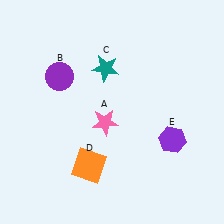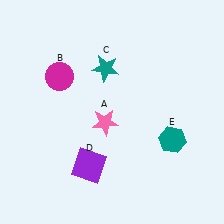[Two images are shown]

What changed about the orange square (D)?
In Image 1, D is orange. In Image 2, it changed to purple.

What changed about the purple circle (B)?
In Image 1, B is purple. In Image 2, it changed to magenta.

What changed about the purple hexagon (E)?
In Image 1, E is purple. In Image 2, it changed to teal.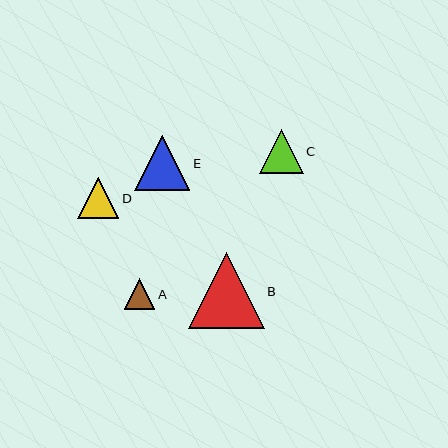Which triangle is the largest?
Triangle B is the largest with a size of approximately 76 pixels.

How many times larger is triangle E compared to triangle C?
Triangle E is approximately 1.3 times the size of triangle C.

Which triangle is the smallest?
Triangle A is the smallest with a size of approximately 30 pixels.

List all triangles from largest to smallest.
From largest to smallest: B, E, C, D, A.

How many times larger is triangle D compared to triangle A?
Triangle D is approximately 1.3 times the size of triangle A.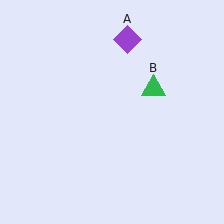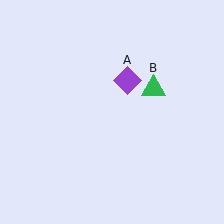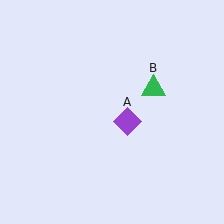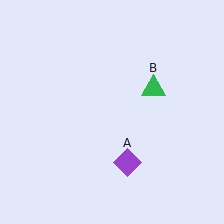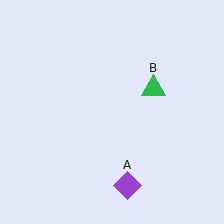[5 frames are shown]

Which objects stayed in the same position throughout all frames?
Green triangle (object B) remained stationary.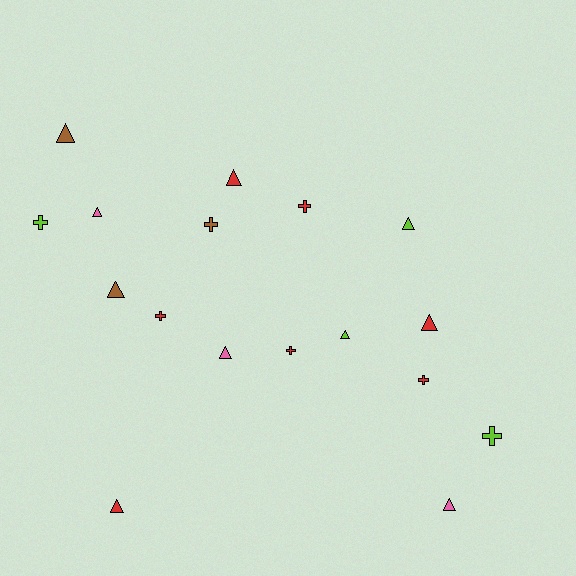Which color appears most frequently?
Red, with 7 objects.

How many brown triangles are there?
There are 2 brown triangles.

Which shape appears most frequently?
Triangle, with 10 objects.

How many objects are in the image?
There are 17 objects.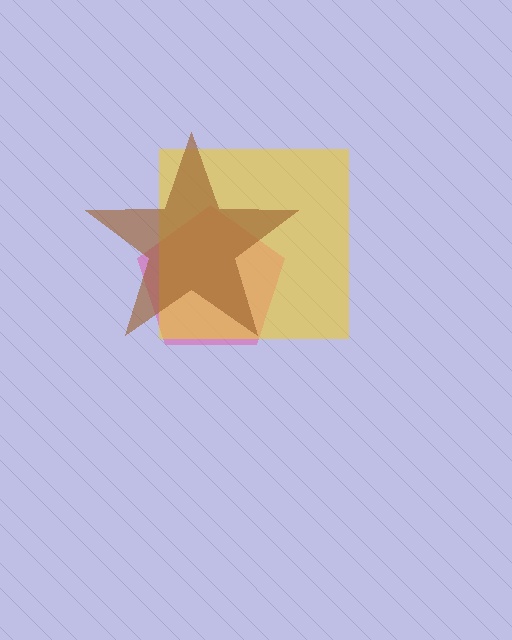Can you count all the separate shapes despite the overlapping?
Yes, there are 3 separate shapes.